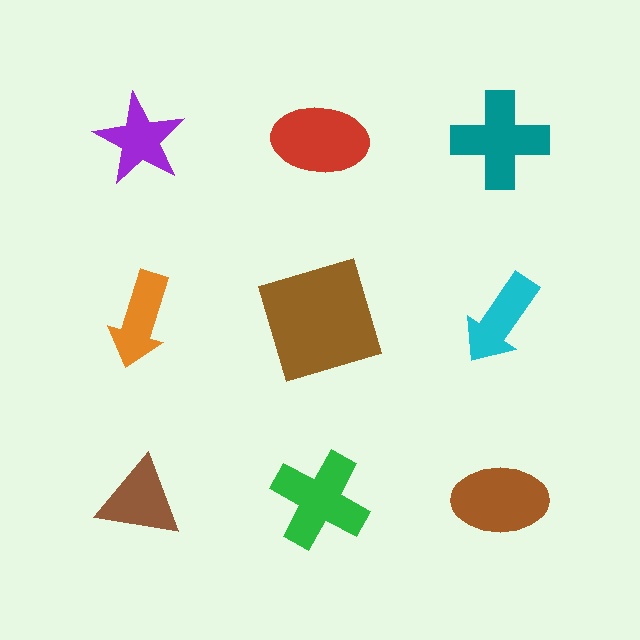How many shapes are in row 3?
3 shapes.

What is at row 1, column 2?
A red ellipse.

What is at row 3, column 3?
A brown ellipse.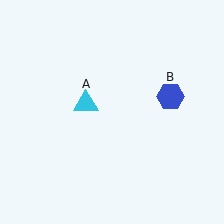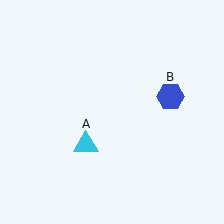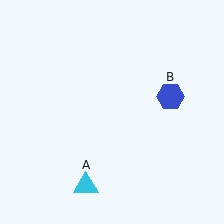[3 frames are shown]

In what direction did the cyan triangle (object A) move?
The cyan triangle (object A) moved down.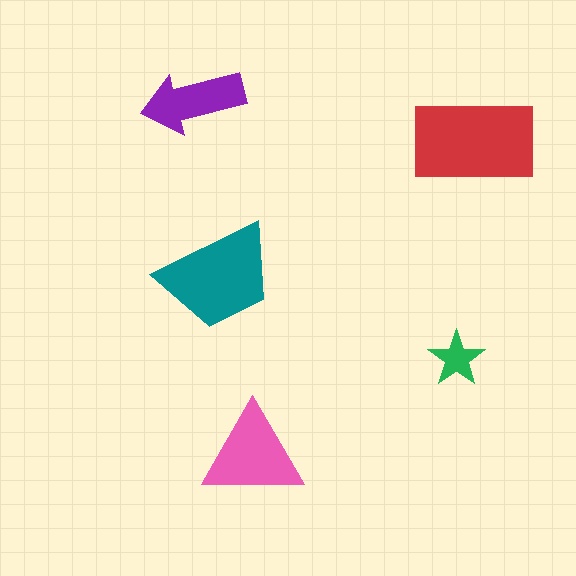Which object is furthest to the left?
The purple arrow is leftmost.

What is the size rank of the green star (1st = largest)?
5th.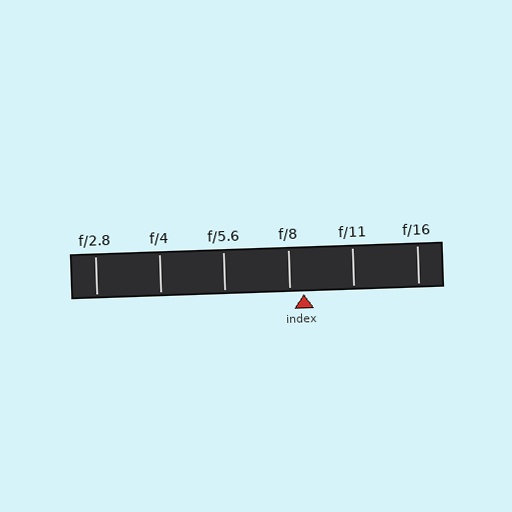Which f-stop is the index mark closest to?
The index mark is closest to f/8.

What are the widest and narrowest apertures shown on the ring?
The widest aperture shown is f/2.8 and the narrowest is f/16.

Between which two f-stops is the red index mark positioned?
The index mark is between f/8 and f/11.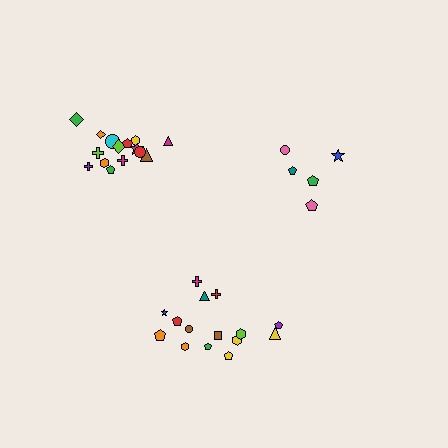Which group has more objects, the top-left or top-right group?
The top-left group.